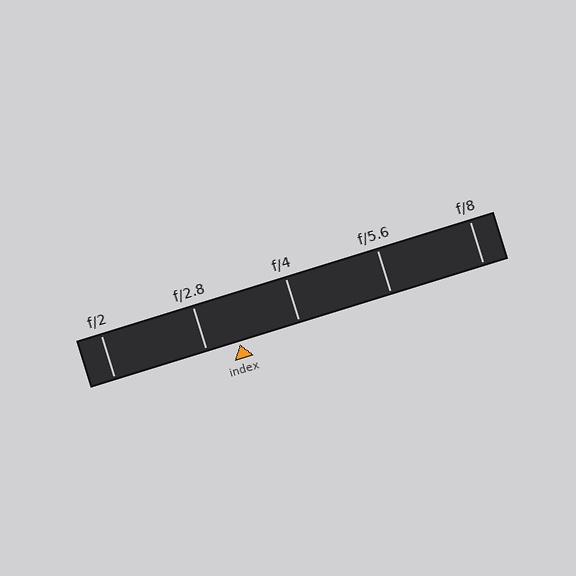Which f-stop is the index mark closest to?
The index mark is closest to f/2.8.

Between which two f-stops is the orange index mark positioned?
The index mark is between f/2.8 and f/4.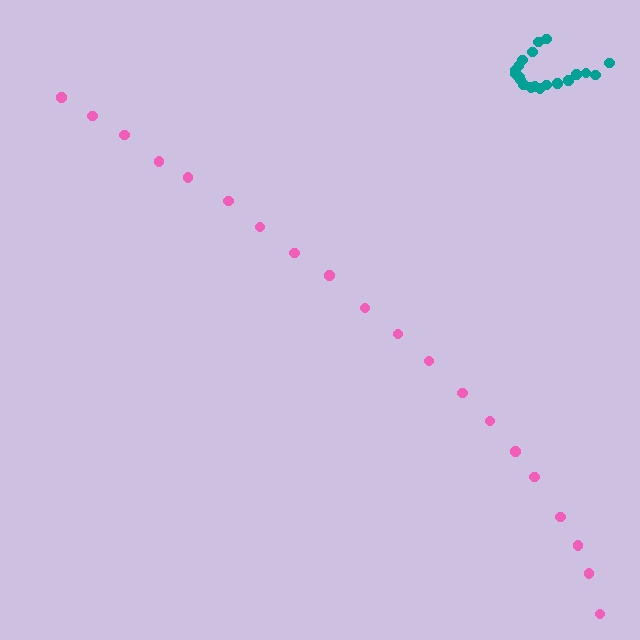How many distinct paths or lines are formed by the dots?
There are 2 distinct paths.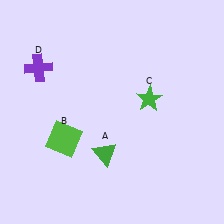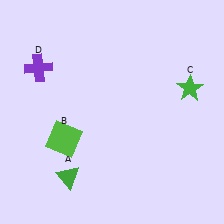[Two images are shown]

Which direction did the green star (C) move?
The green star (C) moved right.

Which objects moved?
The objects that moved are: the green triangle (A), the green star (C).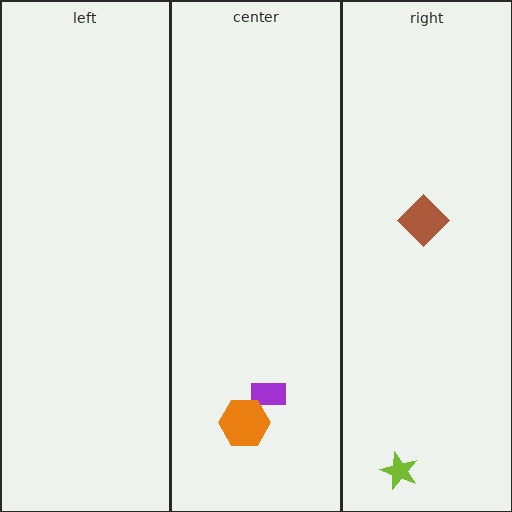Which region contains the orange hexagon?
The center region.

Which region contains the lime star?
The right region.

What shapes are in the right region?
The lime star, the brown diamond.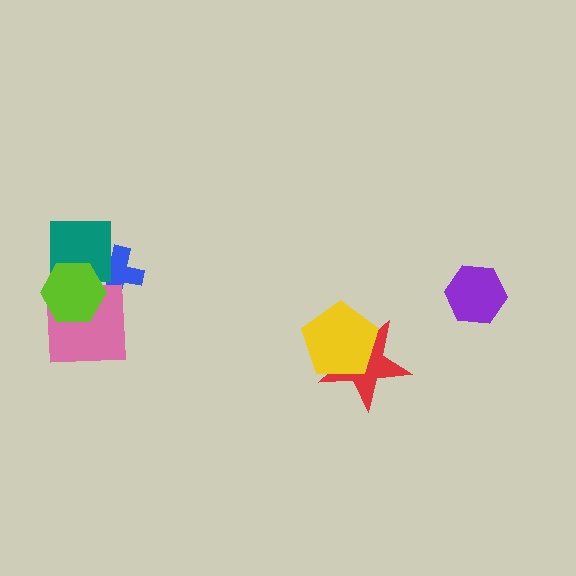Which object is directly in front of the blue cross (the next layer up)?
The teal square is directly in front of the blue cross.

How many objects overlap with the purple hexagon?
0 objects overlap with the purple hexagon.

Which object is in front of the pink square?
The lime hexagon is in front of the pink square.